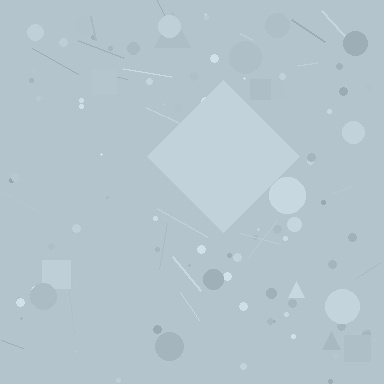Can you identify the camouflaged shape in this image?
The camouflaged shape is a diamond.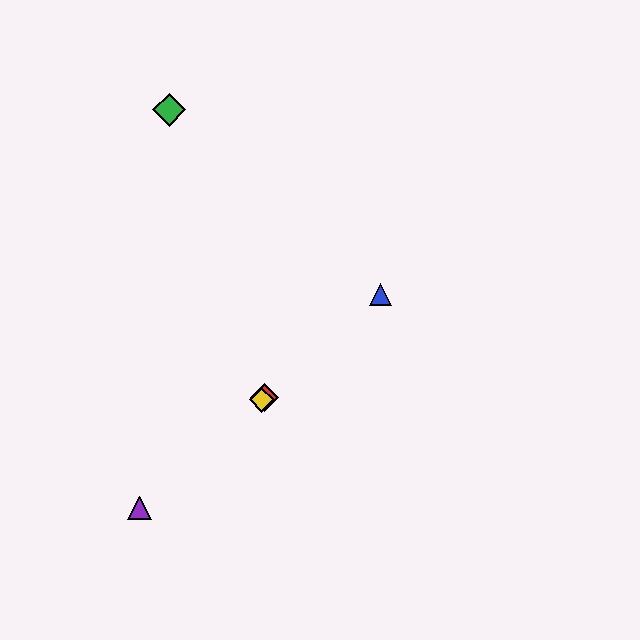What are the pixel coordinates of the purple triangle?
The purple triangle is at (140, 508).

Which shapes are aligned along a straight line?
The red diamond, the blue triangle, the yellow diamond, the purple triangle are aligned along a straight line.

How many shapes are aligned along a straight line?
4 shapes (the red diamond, the blue triangle, the yellow diamond, the purple triangle) are aligned along a straight line.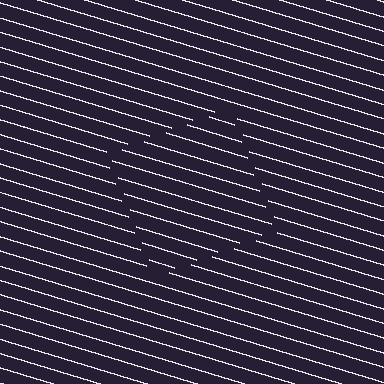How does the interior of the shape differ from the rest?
The interior of the shape contains the same grating, shifted by half a period — the contour is defined by the phase discontinuity where line-ends from the inner and outer gratings abut.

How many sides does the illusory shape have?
4 sides — the line-ends trace a square.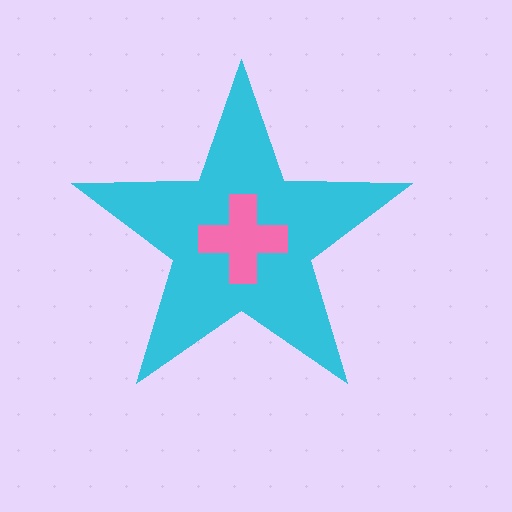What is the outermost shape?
The cyan star.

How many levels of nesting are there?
2.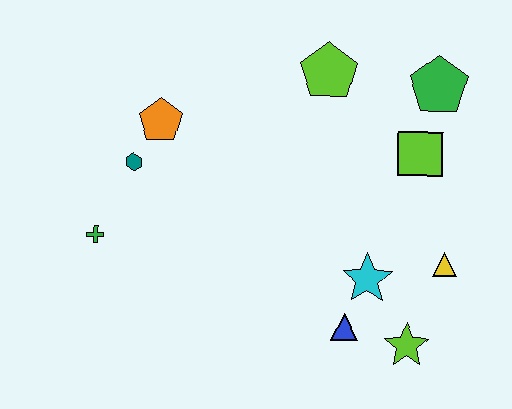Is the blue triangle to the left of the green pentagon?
Yes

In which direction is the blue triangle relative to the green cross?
The blue triangle is to the right of the green cross.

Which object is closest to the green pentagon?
The lime square is closest to the green pentagon.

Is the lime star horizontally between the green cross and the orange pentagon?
No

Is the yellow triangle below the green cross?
Yes